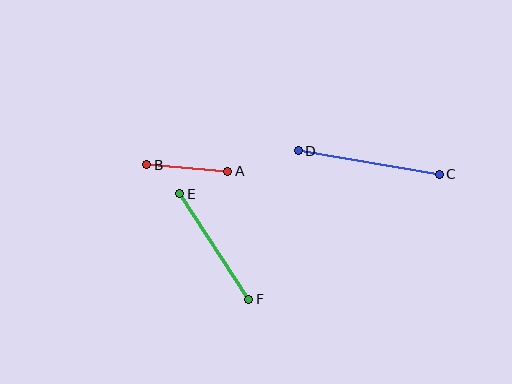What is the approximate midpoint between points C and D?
The midpoint is at approximately (369, 162) pixels.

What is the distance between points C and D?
The distance is approximately 143 pixels.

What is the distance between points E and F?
The distance is approximately 126 pixels.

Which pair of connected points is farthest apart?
Points C and D are farthest apart.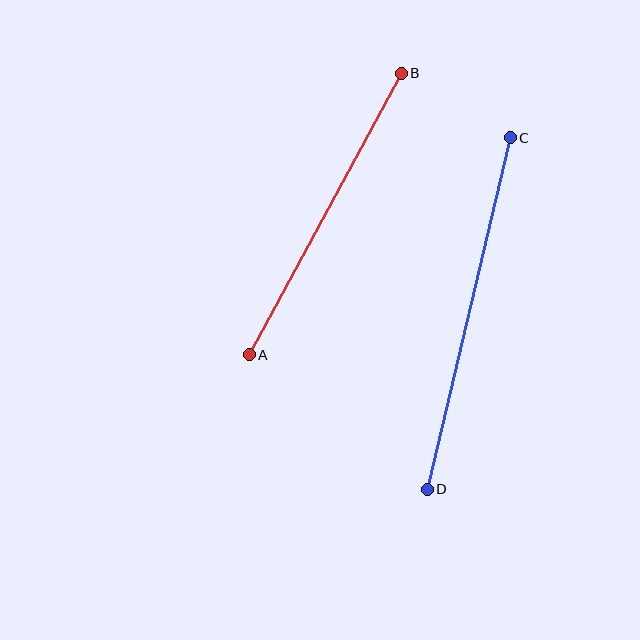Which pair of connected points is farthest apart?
Points C and D are farthest apart.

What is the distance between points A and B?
The distance is approximately 320 pixels.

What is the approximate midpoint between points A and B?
The midpoint is at approximately (325, 214) pixels.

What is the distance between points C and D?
The distance is approximately 361 pixels.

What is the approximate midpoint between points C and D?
The midpoint is at approximately (469, 314) pixels.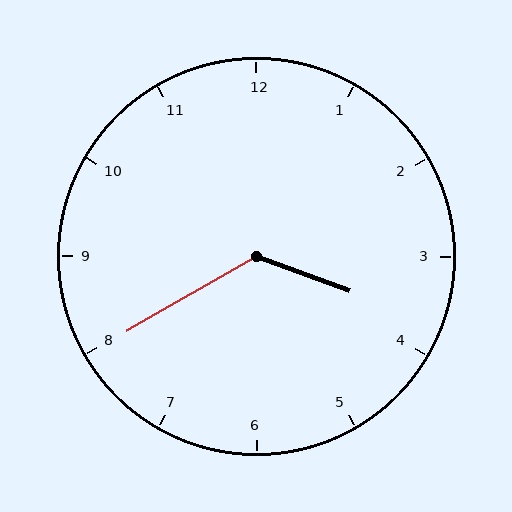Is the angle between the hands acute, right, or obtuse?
It is obtuse.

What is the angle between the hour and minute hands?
Approximately 130 degrees.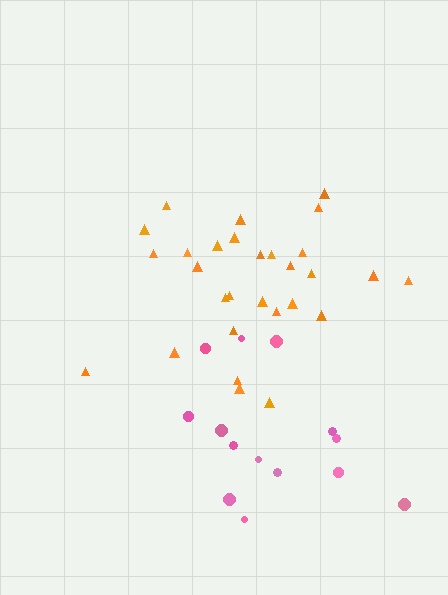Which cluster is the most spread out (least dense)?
Pink.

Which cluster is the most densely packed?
Orange.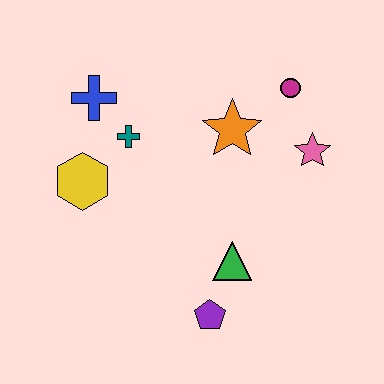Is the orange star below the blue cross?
Yes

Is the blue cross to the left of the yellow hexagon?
No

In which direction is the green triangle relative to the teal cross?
The green triangle is below the teal cross.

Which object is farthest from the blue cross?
The purple pentagon is farthest from the blue cross.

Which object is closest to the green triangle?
The purple pentagon is closest to the green triangle.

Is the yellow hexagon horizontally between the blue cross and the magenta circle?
No